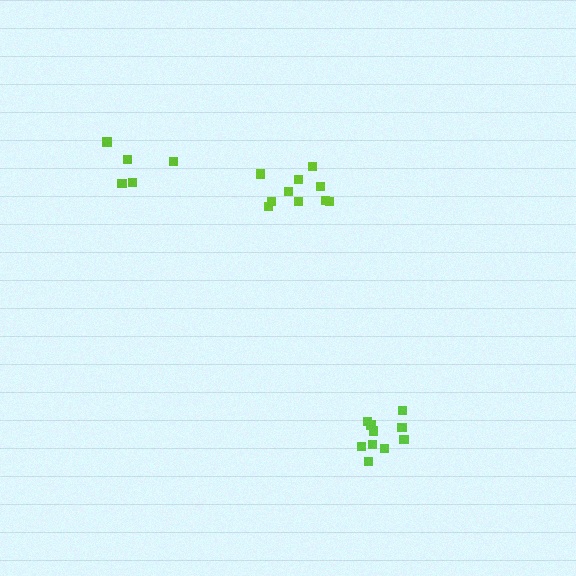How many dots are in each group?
Group 1: 10 dots, Group 2: 11 dots, Group 3: 5 dots (26 total).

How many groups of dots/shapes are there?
There are 3 groups.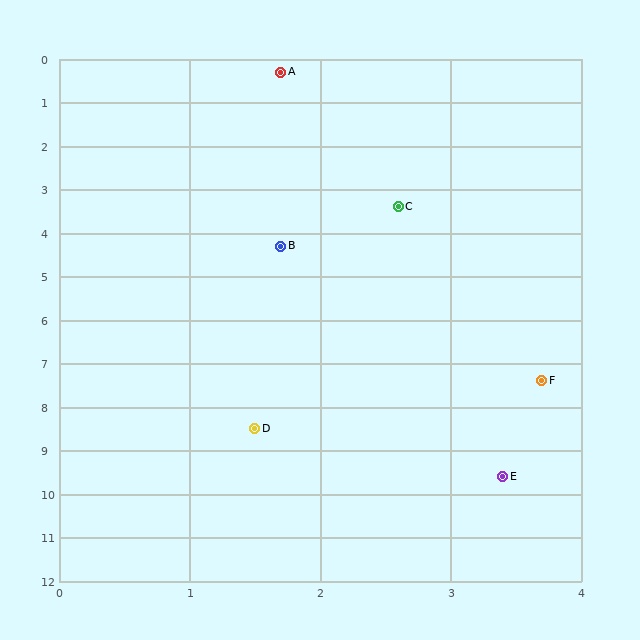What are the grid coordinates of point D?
Point D is at approximately (1.5, 8.5).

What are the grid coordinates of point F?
Point F is at approximately (3.7, 7.4).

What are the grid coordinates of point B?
Point B is at approximately (1.7, 4.3).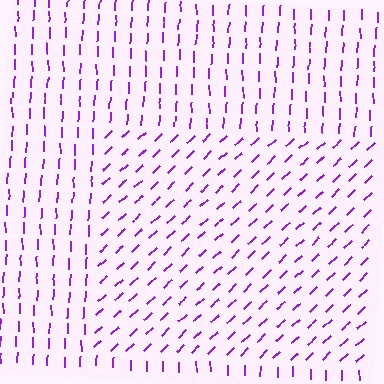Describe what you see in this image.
The image is filled with small purple line segments. A rectangle region in the image has lines oriented differently from the surrounding lines, creating a visible texture boundary.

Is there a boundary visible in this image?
Yes, there is a texture boundary formed by a change in line orientation.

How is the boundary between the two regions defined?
The boundary is defined purely by a change in line orientation (approximately 45 degrees difference). All lines are the same color and thickness.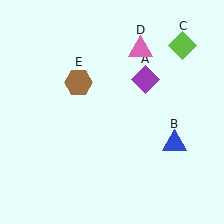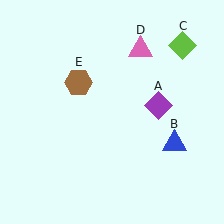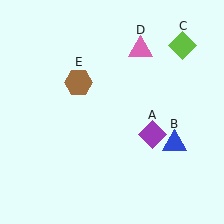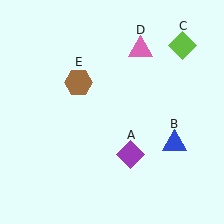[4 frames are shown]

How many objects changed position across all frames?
1 object changed position: purple diamond (object A).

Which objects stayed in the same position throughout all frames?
Blue triangle (object B) and lime diamond (object C) and pink triangle (object D) and brown hexagon (object E) remained stationary.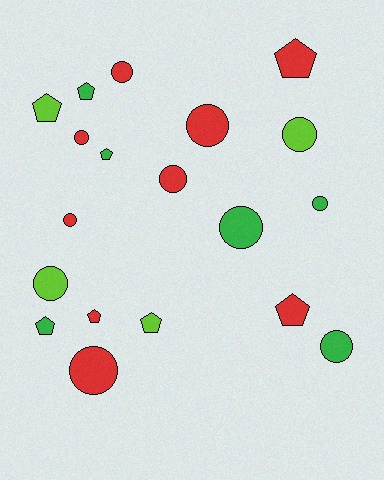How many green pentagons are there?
There are 3 green pentagons.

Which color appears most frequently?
Red, with 9 objects.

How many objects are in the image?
There are 19 objects.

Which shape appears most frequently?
Circle, with 11 objects.